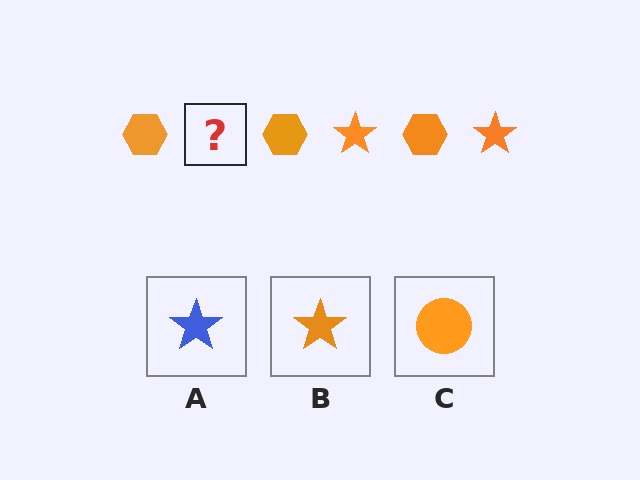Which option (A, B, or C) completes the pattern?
B.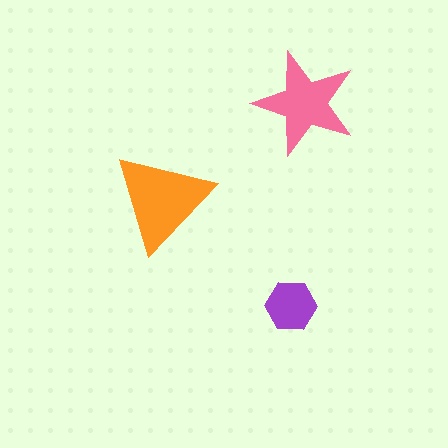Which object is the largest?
The orange triangle.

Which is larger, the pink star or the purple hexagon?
The pink star.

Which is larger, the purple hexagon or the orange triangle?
The orange triangle.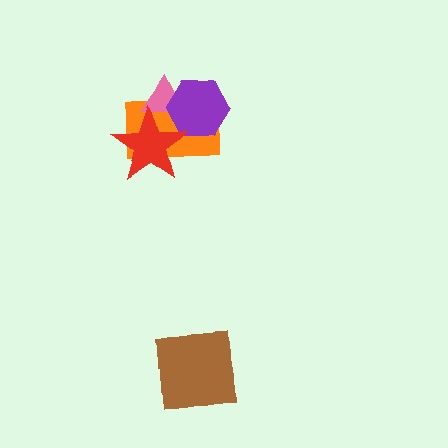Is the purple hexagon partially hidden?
Yes, it is partially covered by another shape.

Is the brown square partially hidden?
No, no other shape covers it.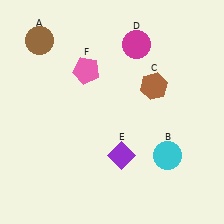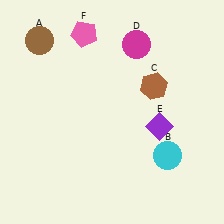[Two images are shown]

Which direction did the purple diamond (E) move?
The purple diamond (E) moved right.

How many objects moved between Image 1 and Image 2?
2 objects moved between the two images.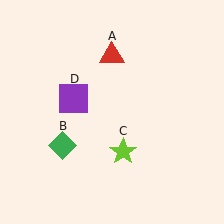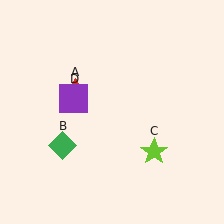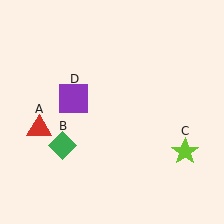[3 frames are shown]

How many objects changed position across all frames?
2 objects changed position: red triangle (object A), lime star (object C).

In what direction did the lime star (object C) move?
The lime star (object C) moved right.